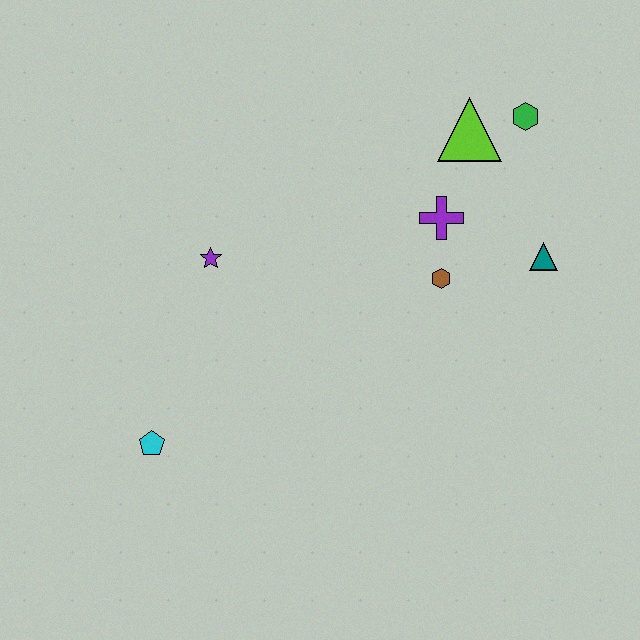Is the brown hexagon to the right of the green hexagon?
No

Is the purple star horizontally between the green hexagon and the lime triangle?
No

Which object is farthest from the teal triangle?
The cyan pentagon is farthest from the teal triangle.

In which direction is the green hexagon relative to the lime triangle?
The green hexagon is to the right of the lime triangle.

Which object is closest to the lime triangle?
The green hexagon is closest to the lime triangle.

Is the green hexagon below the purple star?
No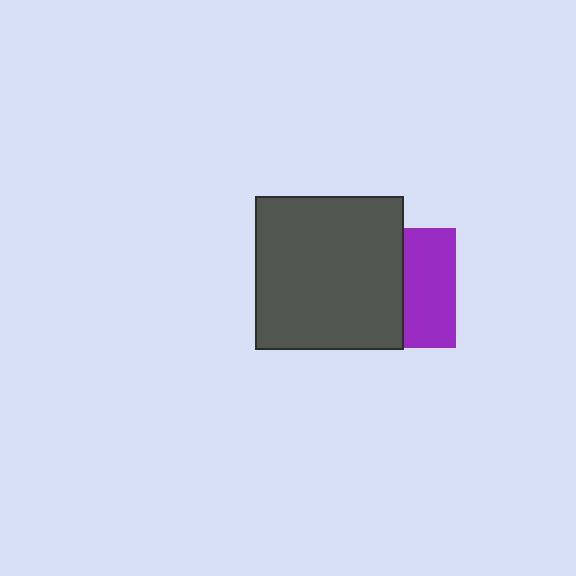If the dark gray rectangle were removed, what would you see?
You would see the complete purple square.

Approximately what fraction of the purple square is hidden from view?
Roughly 57% of the purple square is hidden behind the dark gray rectangle.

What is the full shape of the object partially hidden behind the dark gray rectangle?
The partially hidden object is a purple square.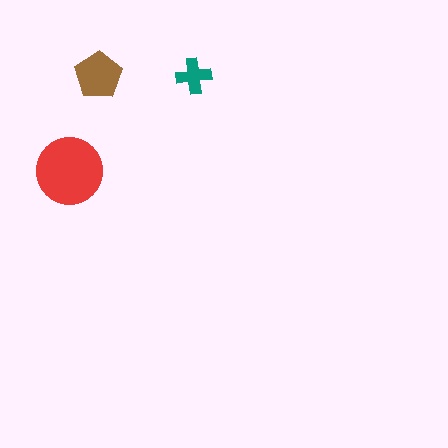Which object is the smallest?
The teal cross.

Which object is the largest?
The red circle.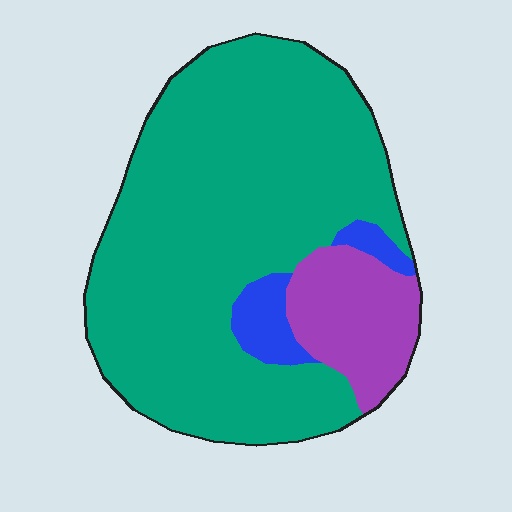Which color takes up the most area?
Teal, at roughly 80%.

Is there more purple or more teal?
Teal.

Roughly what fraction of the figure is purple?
Purple takes up about one sixth (1/6) of the figure.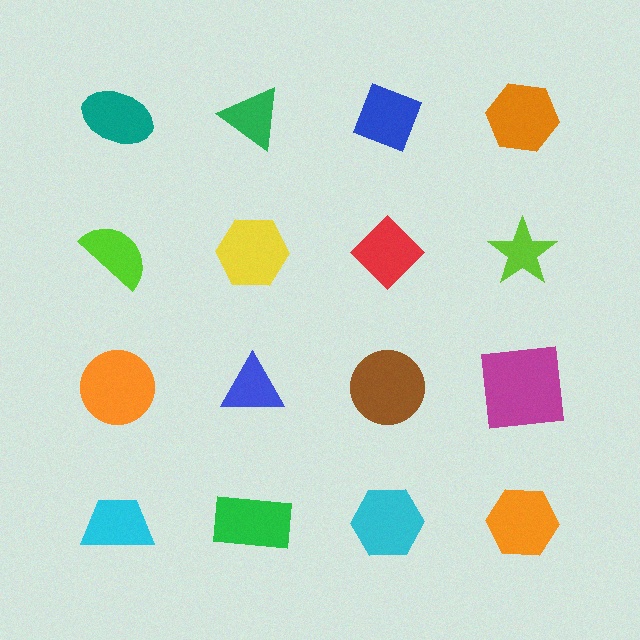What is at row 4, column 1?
A cyan trapezoid.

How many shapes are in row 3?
4 shapes.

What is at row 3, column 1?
An orange circle.